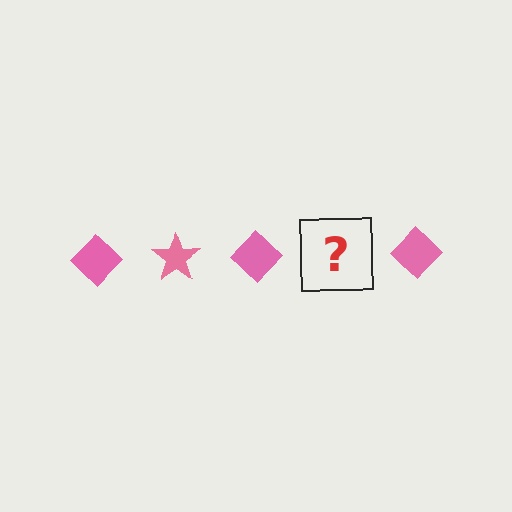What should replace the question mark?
The question mark should be replaced with a pink star.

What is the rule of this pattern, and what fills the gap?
The rule is that the pattern cycles through diamond, star shapes in pink. The gap should be filled with a pink star.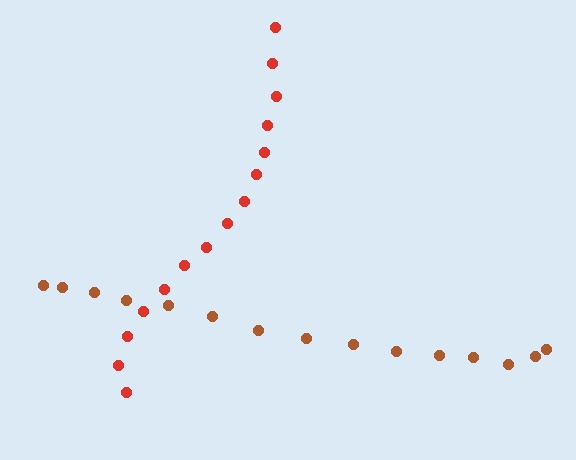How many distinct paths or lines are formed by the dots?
There are 2 distinct paths.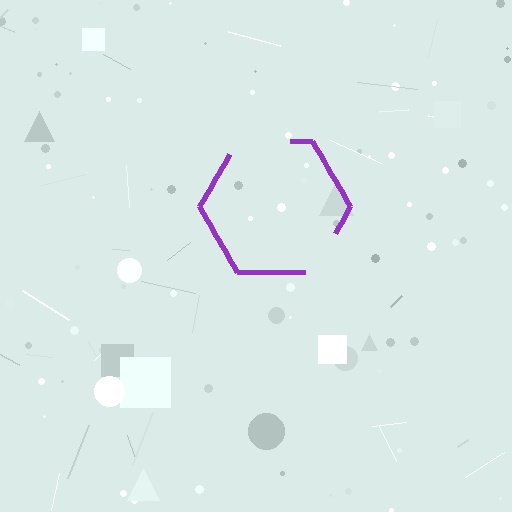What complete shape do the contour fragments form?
The contour fragments form a hexagon.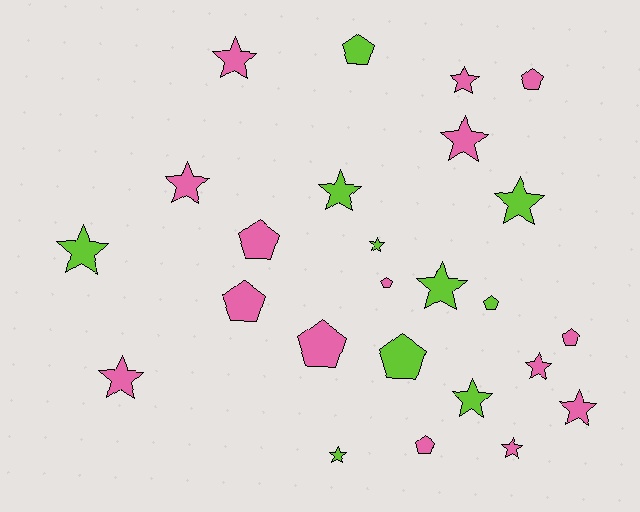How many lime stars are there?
There are 7 lime stars.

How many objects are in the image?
There are 25 objects.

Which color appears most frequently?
Pink, with 15 objects.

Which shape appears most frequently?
Star, with 15 objects.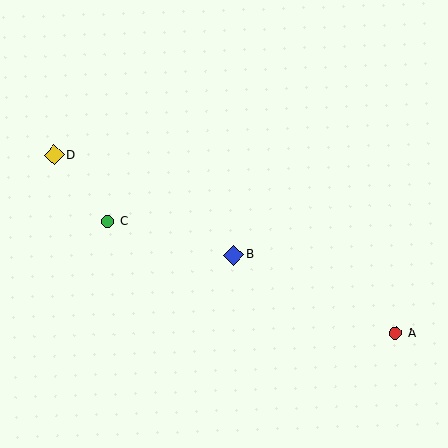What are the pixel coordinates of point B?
Point B is at (234, 255).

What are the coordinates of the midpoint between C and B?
The midpoint between C and B is at (171, 238).